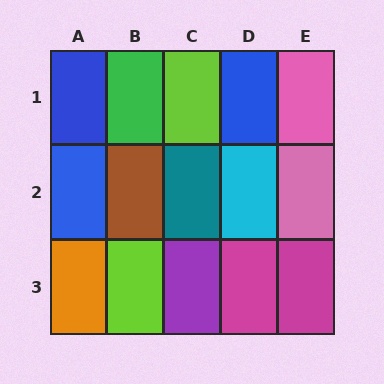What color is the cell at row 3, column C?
Purple.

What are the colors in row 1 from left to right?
Blue, green, lime, blue, pink.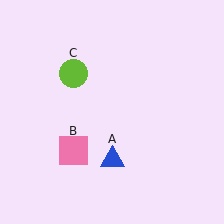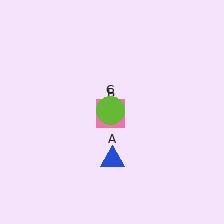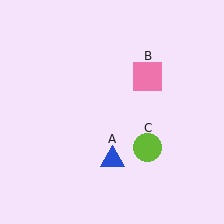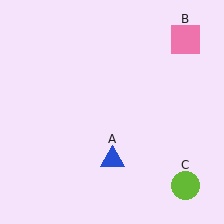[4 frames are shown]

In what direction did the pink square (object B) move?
The pink square (object B) moved up and to the right.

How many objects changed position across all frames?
2 objects changed position: pink square (object B), lime circle (object C).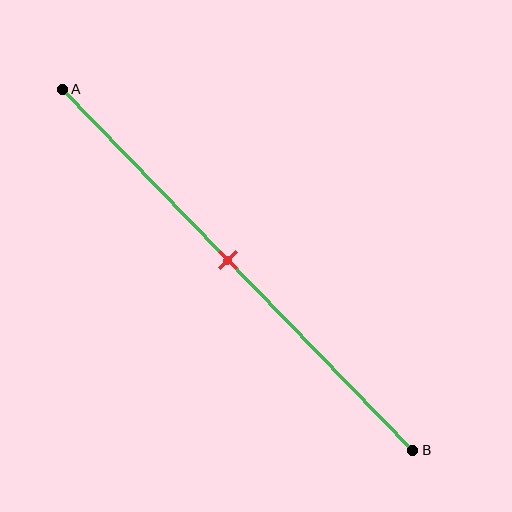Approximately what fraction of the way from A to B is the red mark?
The red mark is approximately 45% of the way from A to B.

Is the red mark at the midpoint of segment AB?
Yes, the mark is approximately at the midpoint.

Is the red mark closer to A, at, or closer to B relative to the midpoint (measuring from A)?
The red mark is approximately at the midpoint of segment AB.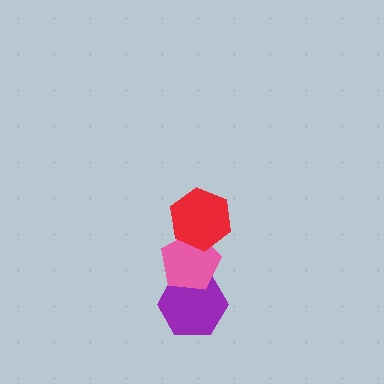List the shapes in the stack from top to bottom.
From top to bottom: the red hexagon, the pink pentagon, the purple hexagon.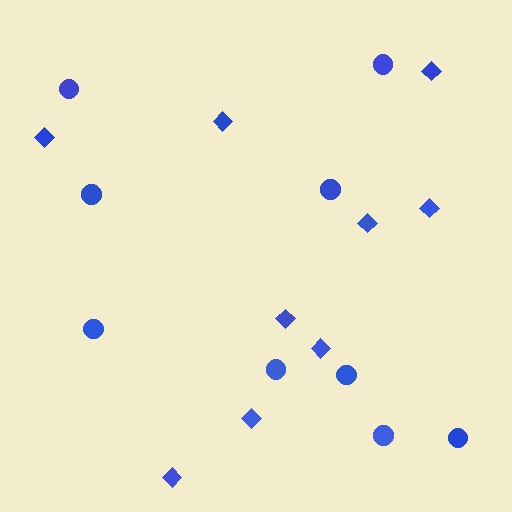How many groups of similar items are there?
There are 2 groups: one group of circles (9) and one group of diamonds (9).